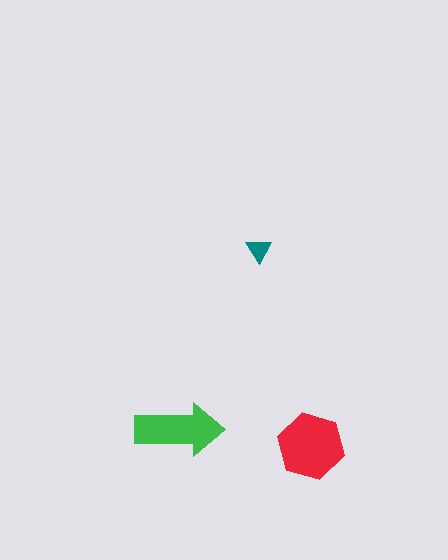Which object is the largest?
The red hexagon.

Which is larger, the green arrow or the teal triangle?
The green arrow.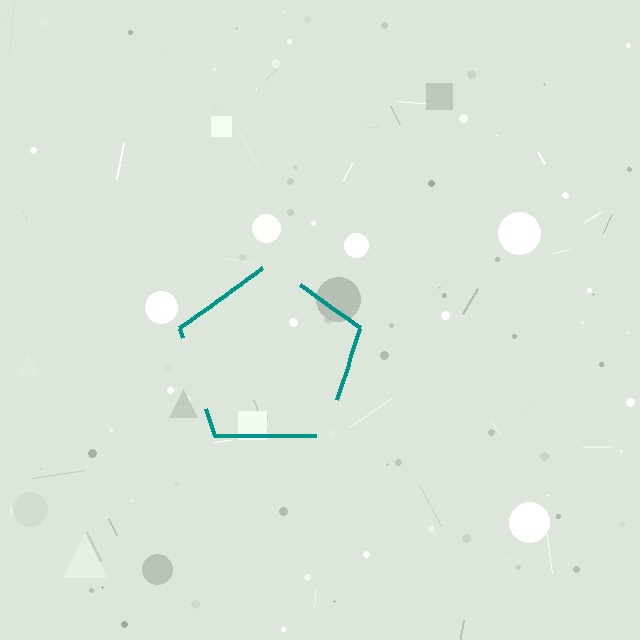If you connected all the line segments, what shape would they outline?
They would outline a pentagon.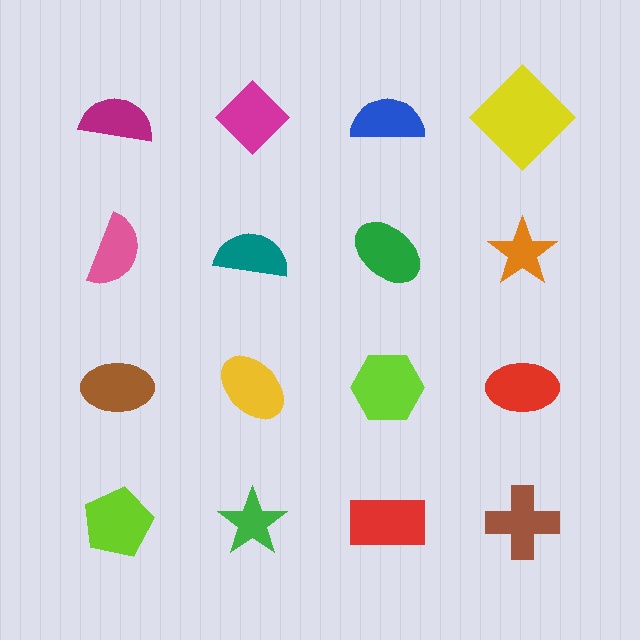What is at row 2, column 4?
An orange star.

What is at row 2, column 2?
A teal semicircle.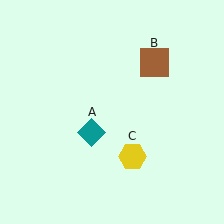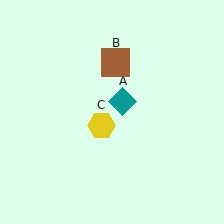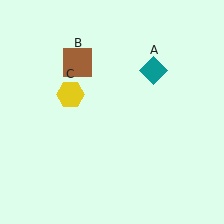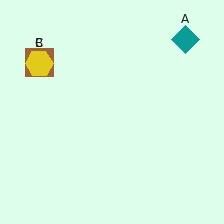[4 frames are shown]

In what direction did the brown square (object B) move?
The brown square (object B) moved left.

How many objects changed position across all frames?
3 objects changed position: teal diamond (object A), brown square (object B), yellow hexagon (object C).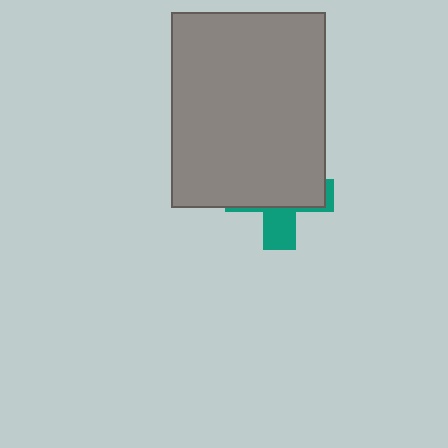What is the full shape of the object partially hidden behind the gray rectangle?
The partially hidden object is a teal cross.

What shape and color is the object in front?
The object in front is a gray rectangle.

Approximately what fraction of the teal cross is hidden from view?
Roughly 68% of the teal cross is hidden behind the gray rectangle.